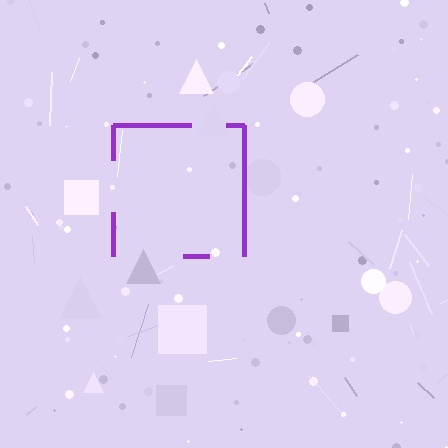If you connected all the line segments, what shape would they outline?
They would outline a square.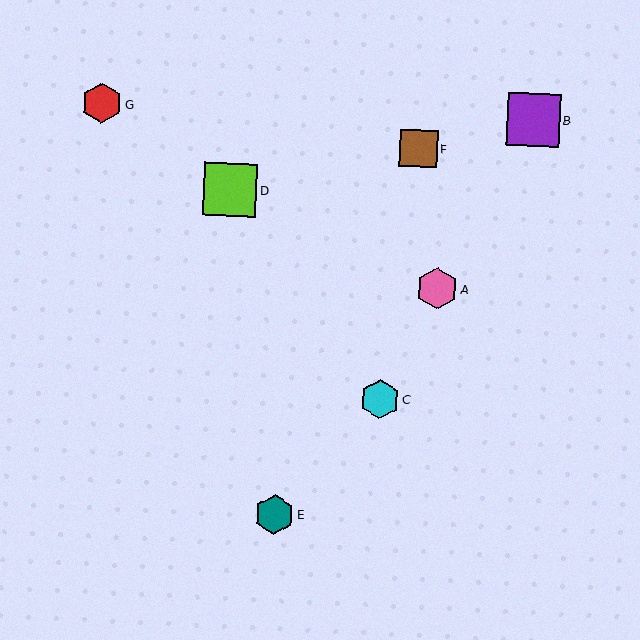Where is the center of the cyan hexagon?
The center of the cyan hexagon is at (380, 399).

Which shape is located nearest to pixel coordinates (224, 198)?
The lime square (labeled D) at (230, 190) is nearest to that location.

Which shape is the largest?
The lime square (labeled D) is the largest.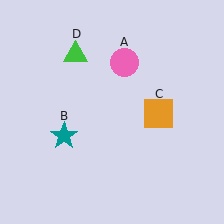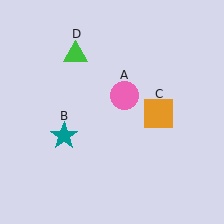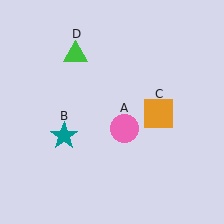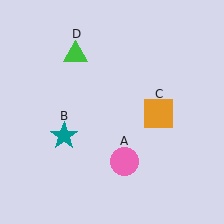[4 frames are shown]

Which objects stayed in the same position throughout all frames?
Teal star (object B) and orange square (object C) and green triangle (object D) remained stationary.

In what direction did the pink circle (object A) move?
The pink circle (object A) moved down.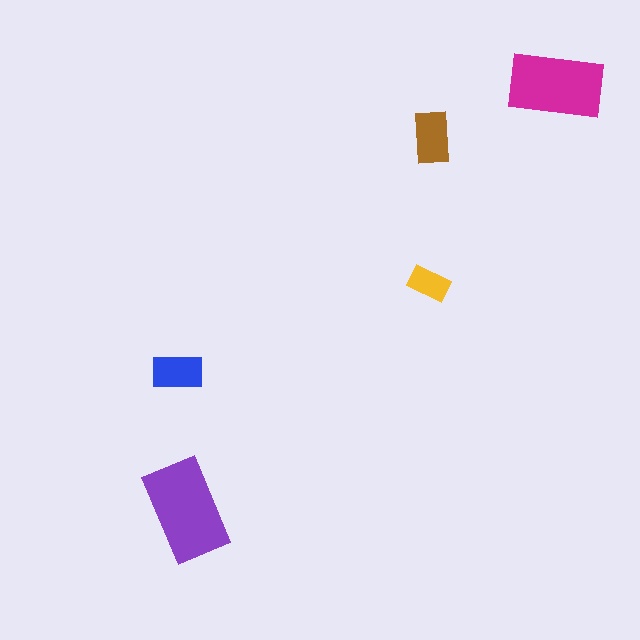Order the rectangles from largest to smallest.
the purple one, the magenta one, the brown one, the blue one, the yellow one.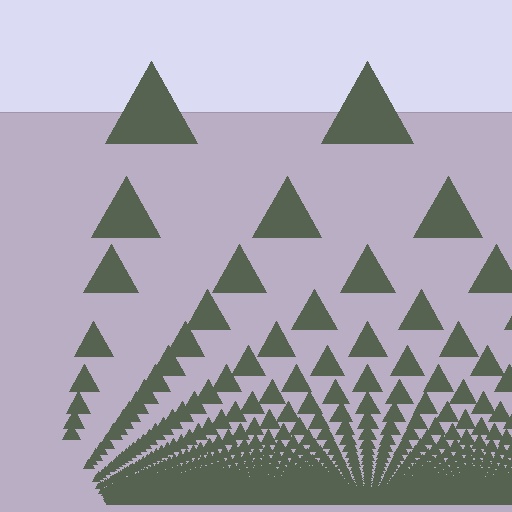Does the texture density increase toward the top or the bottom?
Density increases toward the bottom.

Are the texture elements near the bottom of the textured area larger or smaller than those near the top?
Smaller. The gradient is inverted — elements near the bottom are smaller and denser.